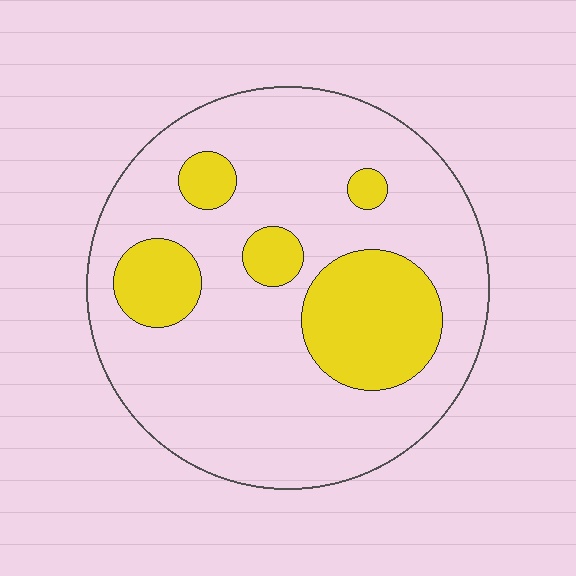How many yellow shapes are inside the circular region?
5.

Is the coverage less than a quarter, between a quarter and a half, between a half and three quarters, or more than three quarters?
Less than a quarter.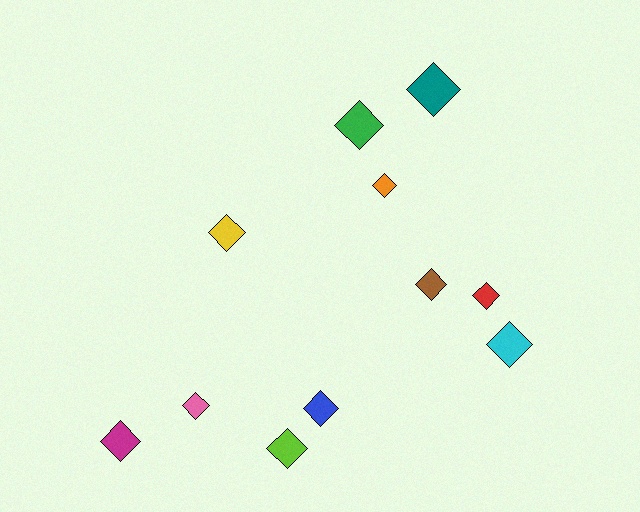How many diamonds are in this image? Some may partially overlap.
There are 11 diamonds.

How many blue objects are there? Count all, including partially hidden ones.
There is 1 blue object.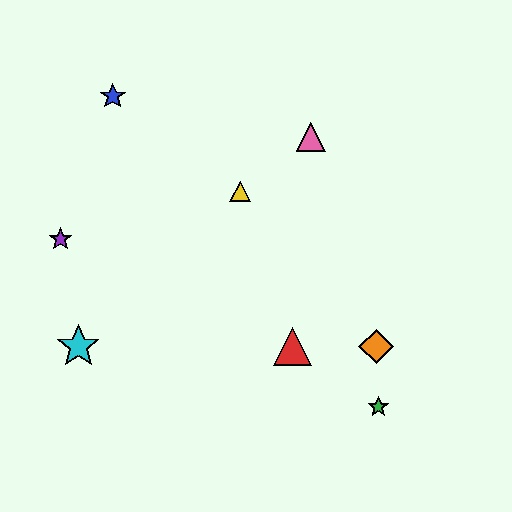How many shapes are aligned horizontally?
3 shapes (the red triangle, the orange diamond, the cyan star) are aligned horizontally.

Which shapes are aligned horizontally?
The red triangle, the orange diamond, the cyan star are aligned horizontally.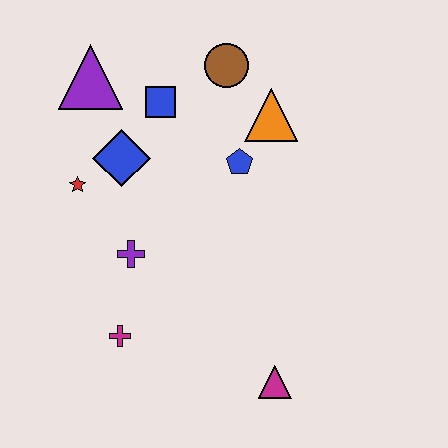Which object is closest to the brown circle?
The orange triangle is closest to the brown circle.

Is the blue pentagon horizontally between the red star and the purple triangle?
No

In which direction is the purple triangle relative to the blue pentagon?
The purple triangle is to the left of the blue pentagon.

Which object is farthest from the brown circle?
The magenta triangle is farthest from the brown circle.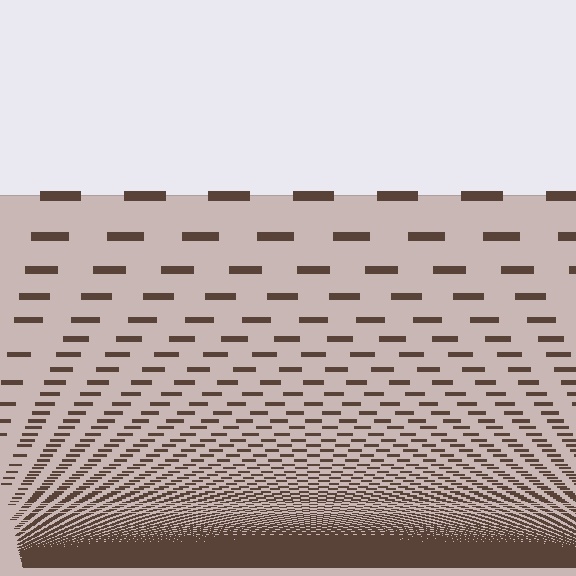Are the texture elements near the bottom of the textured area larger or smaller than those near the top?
Smaller. The gradient is inverted — elements near the bottom are smaller and denser.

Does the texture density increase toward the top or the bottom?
Density increases toward the bottom.